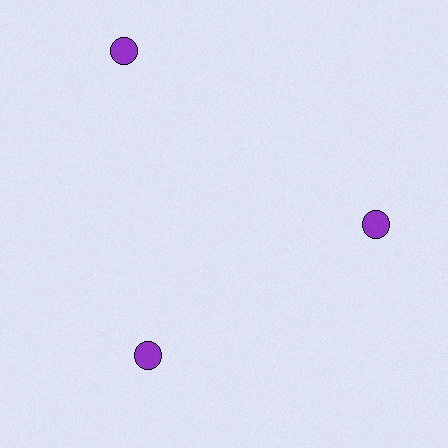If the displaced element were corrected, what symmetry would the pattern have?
It would have 3-fold rotational symmetry — the pattern would map onto itself every 120 degrees.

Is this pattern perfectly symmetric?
No. The 3 purple circles are arranged in a ring, but one element near the 11 o'clock position is pushed outward from the center, breaking the 3-fold rotational symmetry.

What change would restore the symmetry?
The symmetry would be restored by moving it inward, back onto the ring so that all 3 circles sit at equal angles and equal distance from the center.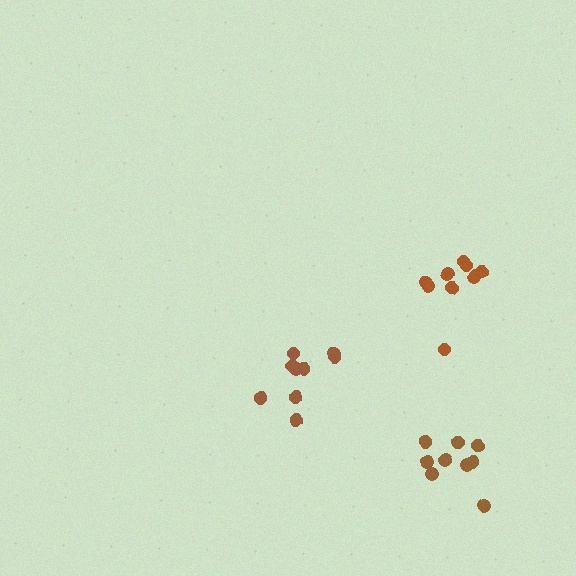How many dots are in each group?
Group 1: 10 dots, Group 2: 9 dots, Group 3: 9 dots (28 total).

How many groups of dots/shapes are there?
There are 3 groups.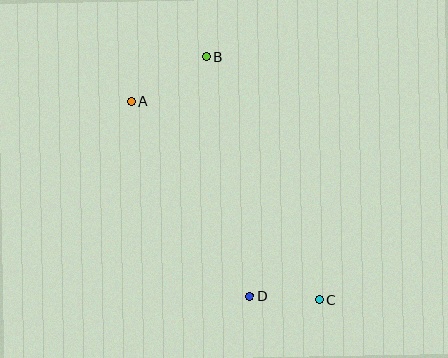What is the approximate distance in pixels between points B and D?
The distance between B and D is approximately 243 pixels.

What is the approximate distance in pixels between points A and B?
The distance between A and B is approximately 87 pixels.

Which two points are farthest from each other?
Points A and C are farthest from each other.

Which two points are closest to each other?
Points C and D are closest to each other.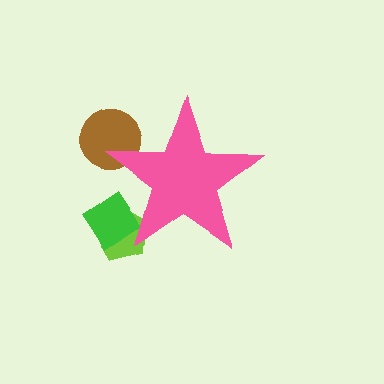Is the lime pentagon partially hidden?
Yes, the lime pentagon is partially hidden behind the pink star.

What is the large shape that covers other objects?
A pink star.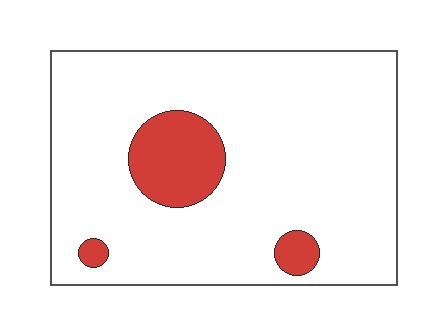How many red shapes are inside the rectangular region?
3.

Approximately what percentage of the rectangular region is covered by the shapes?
Approximately 10%.